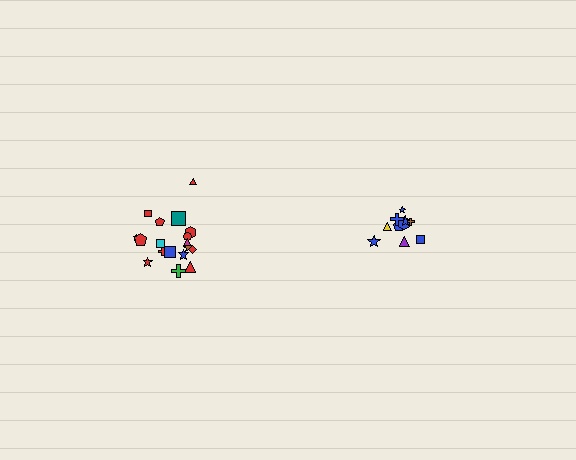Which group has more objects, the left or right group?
The left group.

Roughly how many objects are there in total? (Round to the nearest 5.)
Roughly 30 objects in total.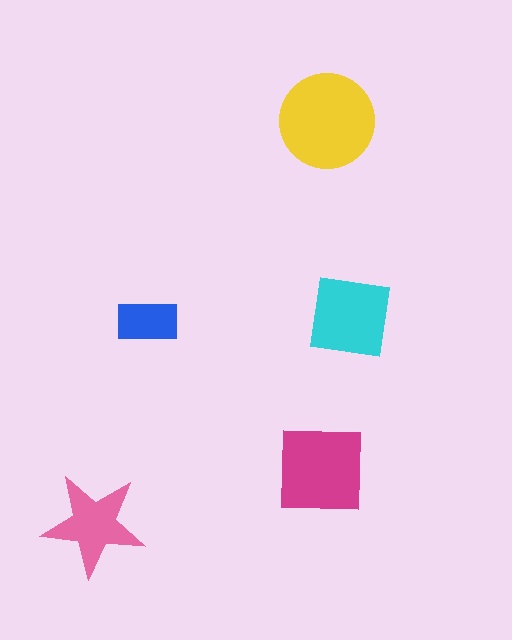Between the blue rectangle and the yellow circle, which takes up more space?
The yellow circle.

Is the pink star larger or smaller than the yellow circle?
Smaller.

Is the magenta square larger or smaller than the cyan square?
Larger.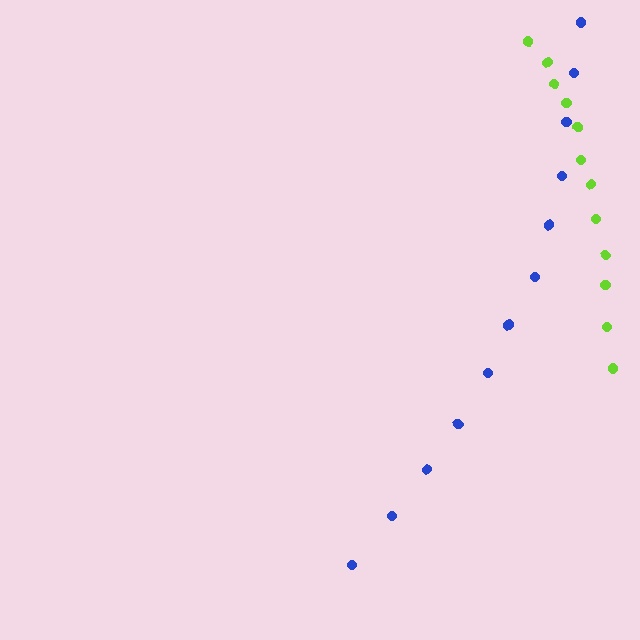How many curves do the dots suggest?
There are 2 distinct paths.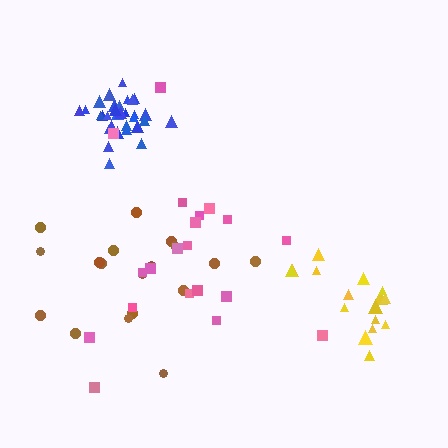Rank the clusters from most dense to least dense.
blue, yellow, brown, pink.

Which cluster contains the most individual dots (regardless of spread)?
Blue (33).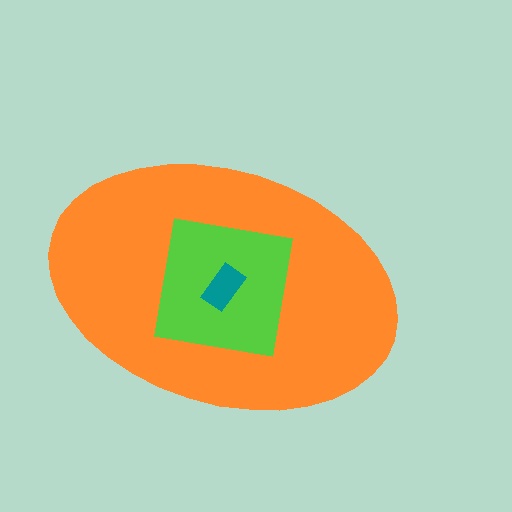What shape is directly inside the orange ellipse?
The lime square.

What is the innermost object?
The teal rectangle.